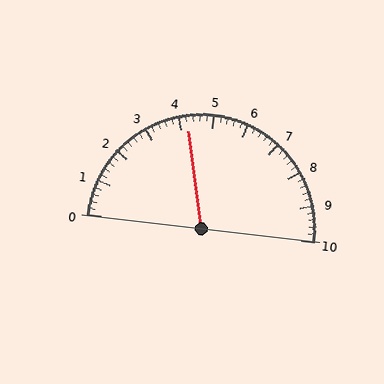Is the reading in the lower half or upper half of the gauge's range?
The reading is in the lower half of the range (0 to 10).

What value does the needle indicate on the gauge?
The needle indicates approximately 4.2.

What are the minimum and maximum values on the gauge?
The gauge ranges from 0 to 10.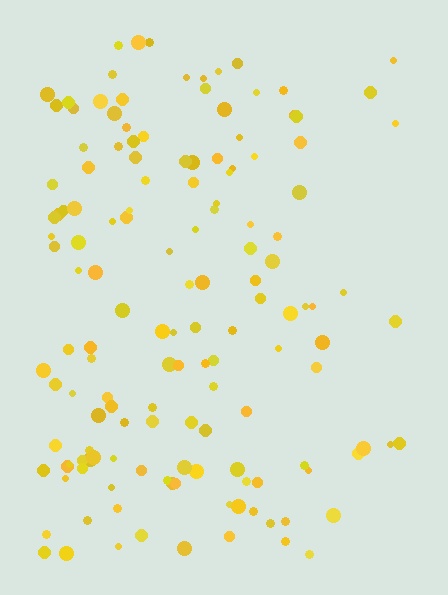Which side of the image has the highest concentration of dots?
The left.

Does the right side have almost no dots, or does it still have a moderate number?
Still a moderate number, just noticeably fewer than the left.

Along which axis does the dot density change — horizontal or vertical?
Horizontal.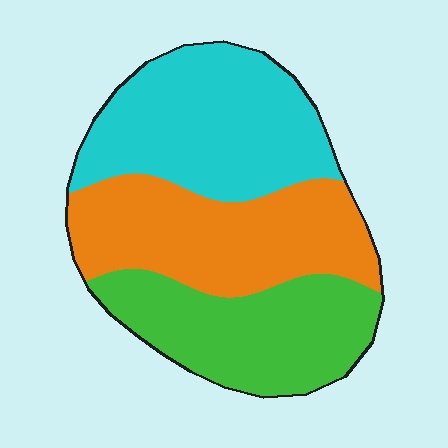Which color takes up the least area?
Green, at roughly 30%.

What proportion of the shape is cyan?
Cyan takes up between a quarter and a half of the shape.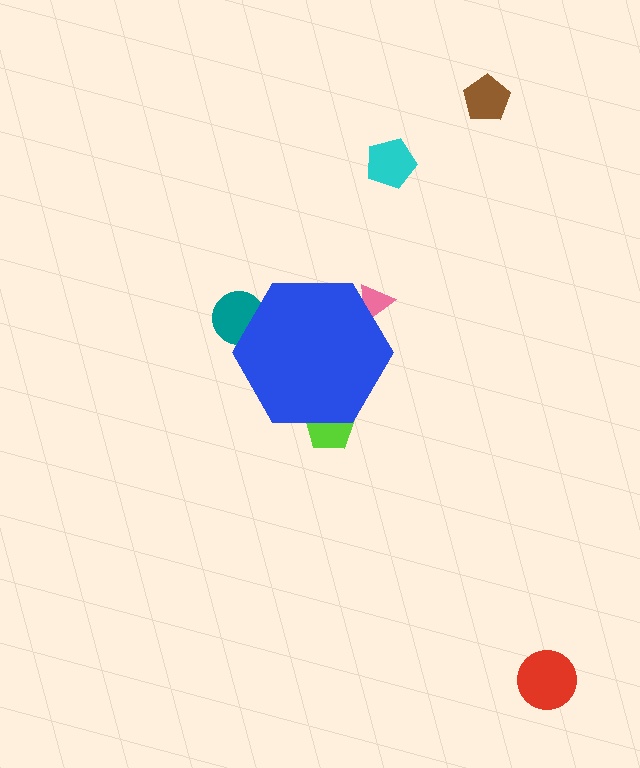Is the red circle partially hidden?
No, the red circle is fully visible.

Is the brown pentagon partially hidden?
No, the brown pentagon is fully visible.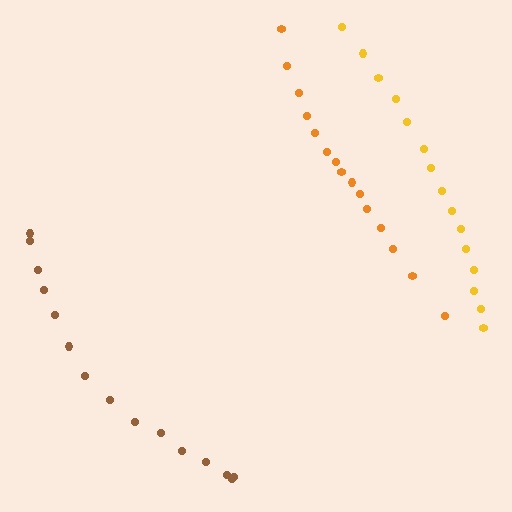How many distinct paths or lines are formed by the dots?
There are 3 distinct paths.